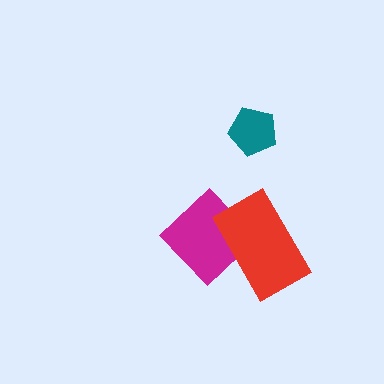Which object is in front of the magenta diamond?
The red rectangle is in front of the magenta diamond.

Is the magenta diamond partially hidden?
Yes, it is partially covered by another shape.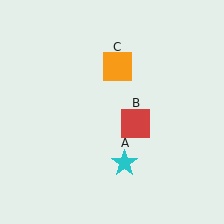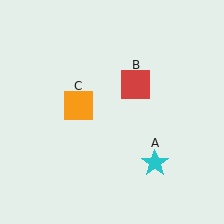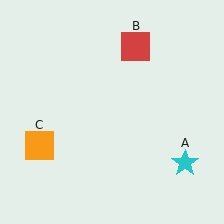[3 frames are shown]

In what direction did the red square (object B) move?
The red square (object B) moved up.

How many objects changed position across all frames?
3 objects changed position: cyan star (object A), red square (object B), orange square (object C).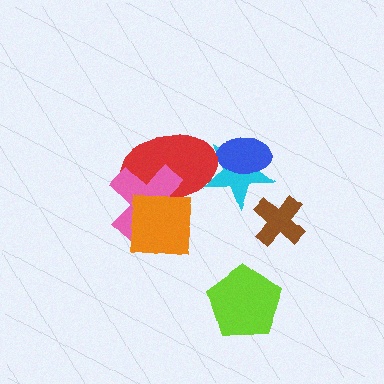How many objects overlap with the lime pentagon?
0 objects overlap with the lime pentagon.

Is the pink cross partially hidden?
Yes, it is partially covered by another shape.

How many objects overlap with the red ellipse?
3 objects overlap with the red ellipse.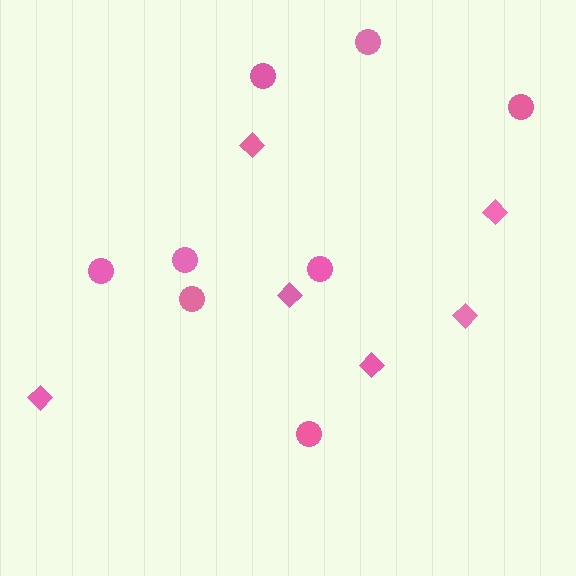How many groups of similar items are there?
There are 2 groups: one group of circles (8) and one group of diamonds (6).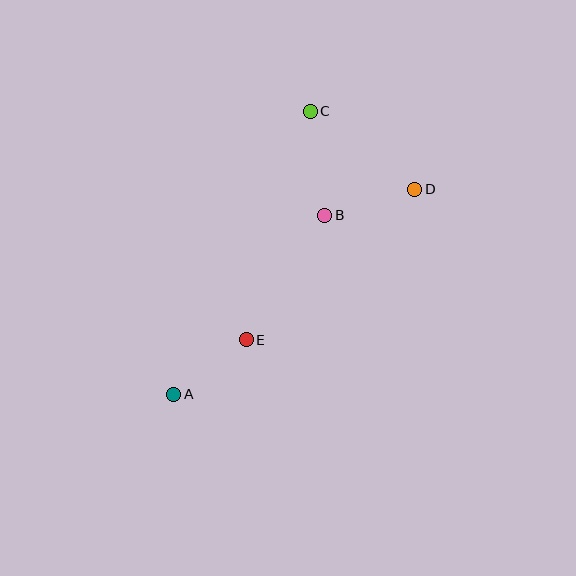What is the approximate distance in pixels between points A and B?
The distance between A and B is approximately 235 pixels.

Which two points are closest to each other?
Points A and E are closest to each other.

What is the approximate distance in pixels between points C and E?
The distance between C and E is approximately 237 pixels.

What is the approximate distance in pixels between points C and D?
The distance between C and D is approximately 130 pixels.